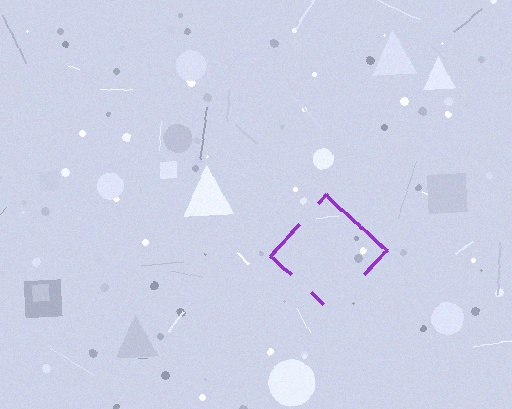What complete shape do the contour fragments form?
The contour fragments form a diamond.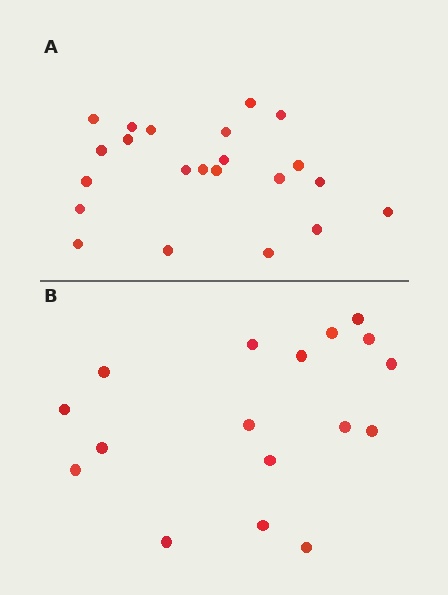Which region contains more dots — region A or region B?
Region A (the top region) has more dots.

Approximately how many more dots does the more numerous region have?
Region A has about 5 more dots than region B.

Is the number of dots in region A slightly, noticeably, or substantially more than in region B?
Region A has noticeably more, but not dramatically so. The ratio is roughly 1.3 to 1.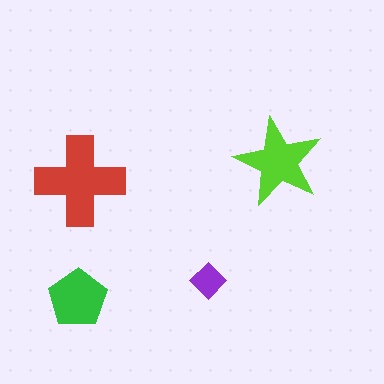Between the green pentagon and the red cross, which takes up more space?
The red cross.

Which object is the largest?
The red cross.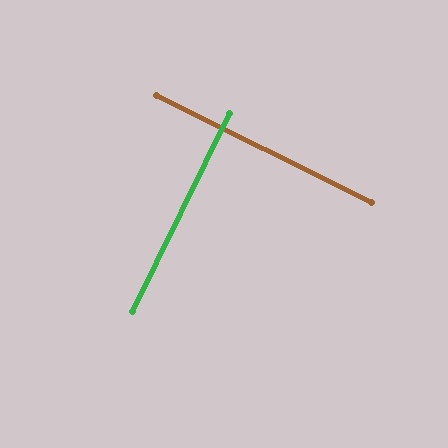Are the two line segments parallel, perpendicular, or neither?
Perpendicular — they meet at approximately 89°.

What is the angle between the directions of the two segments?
Approximately 89 degrees.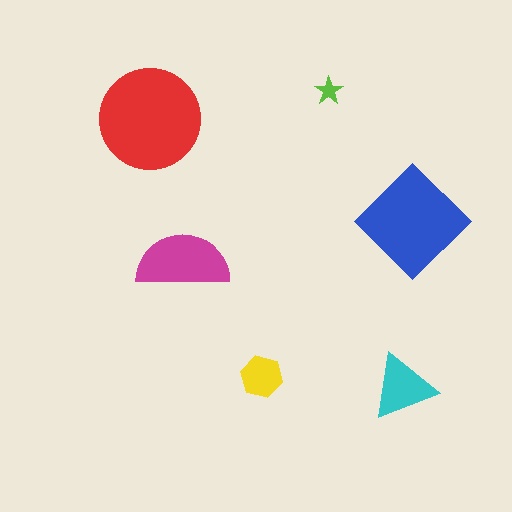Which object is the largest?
The red circle.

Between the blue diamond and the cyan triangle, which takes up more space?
The blue diamond.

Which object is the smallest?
The lime star.